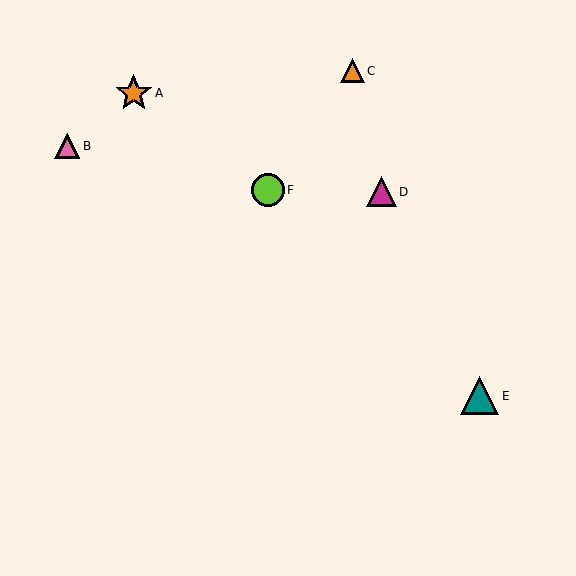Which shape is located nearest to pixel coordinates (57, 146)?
The pink triangle (labeled B) at (67, 146) is nearest to that location.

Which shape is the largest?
The teal triangle (labeled E) is the largest.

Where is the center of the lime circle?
The center of the lime circle is at (268, 190).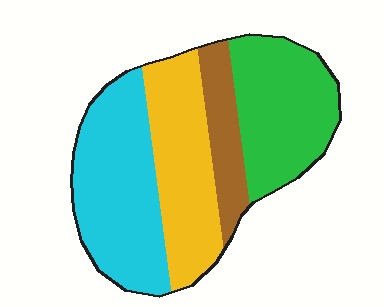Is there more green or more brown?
Green.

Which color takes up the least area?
Brown, at roughly 10%.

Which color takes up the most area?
Cyan, at roughly 35%.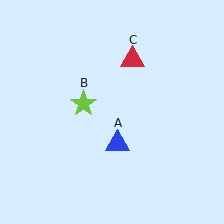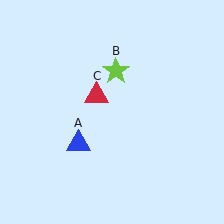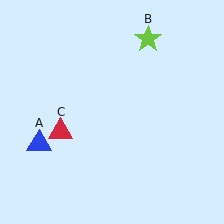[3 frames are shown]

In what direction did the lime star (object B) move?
The lime star (object B) moved up and to the right.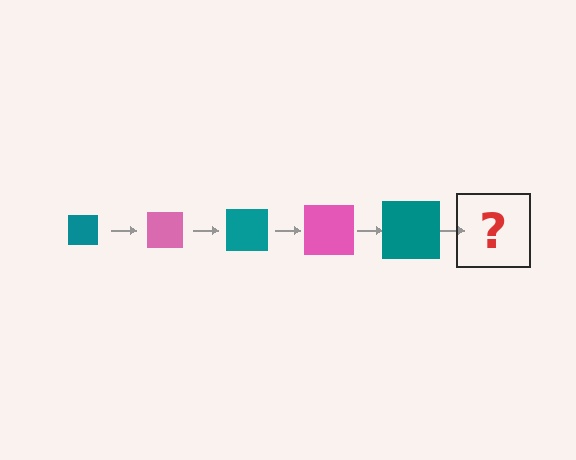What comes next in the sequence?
The next element should be a pink square, larger than the previous one.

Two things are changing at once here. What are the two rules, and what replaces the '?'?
The two rules are that the square grows larger each step and the color cycles through teal and pink. The '?' should be a pink square, larger than the previous one.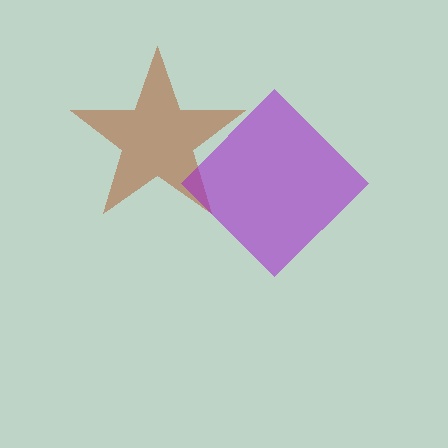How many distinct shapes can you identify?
There are 2 distinct shapes: a brown star, a purple diamond.